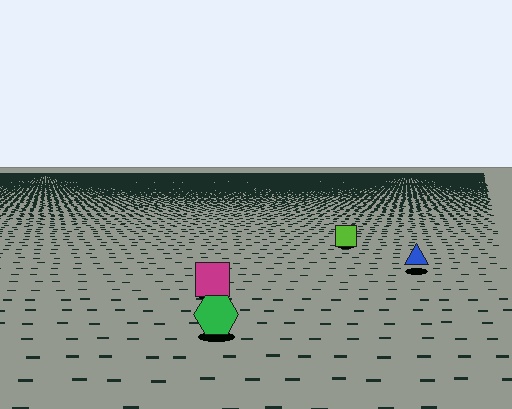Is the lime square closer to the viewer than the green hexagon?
No. The green hexagon is closer — you can tell from the texture gradient: the ground texture is coarser near it.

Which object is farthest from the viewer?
The lime square is farthest from the viewer. It appears smaller and the ground texture around it is denser.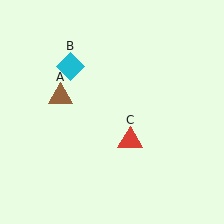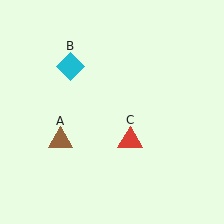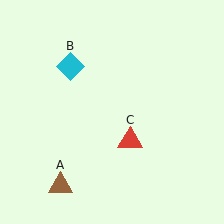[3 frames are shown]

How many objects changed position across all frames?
1 object changed position: brown triangle (object A).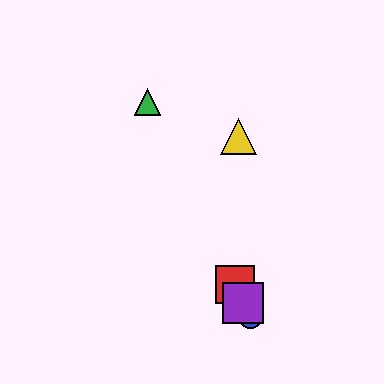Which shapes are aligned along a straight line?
The red square, the blue circle, the green triangle, the purple square are aligned along a straight line.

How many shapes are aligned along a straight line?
4 shapes (the red square, the blue circle, the green triangle, the purple square) are aligned along a straight line.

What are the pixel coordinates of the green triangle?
The green triangle is at (148, 102).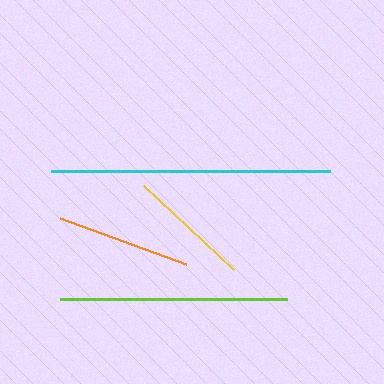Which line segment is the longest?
The cyan line is the longest at approximately 279 pixels.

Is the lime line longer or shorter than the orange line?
The lime line is longer than the orange line.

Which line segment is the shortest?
The yellow line is the shortest at approximately 123 pixels.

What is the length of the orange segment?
The orange segment is approximately 134 pixels long.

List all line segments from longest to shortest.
From longest to shortest: cyan, lime, orange, yellow.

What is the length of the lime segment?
The lime segment is approximately 226 pixels long.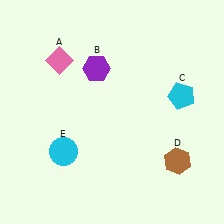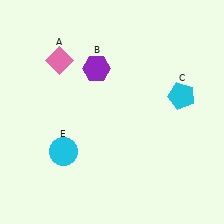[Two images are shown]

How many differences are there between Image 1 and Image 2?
There is 1 difference between the two images.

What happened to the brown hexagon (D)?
The brown hexagon (D) was removed in Image 2. It was in the bottom-right area of Image 1.